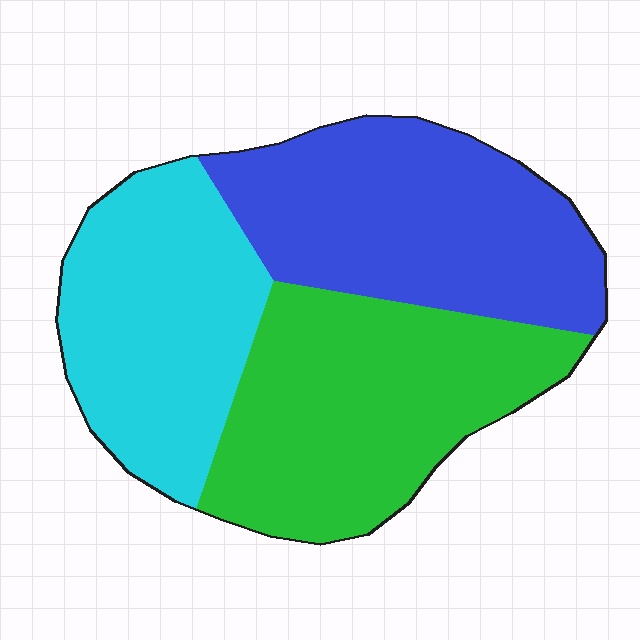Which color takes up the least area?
Cyan, at roughly 30%.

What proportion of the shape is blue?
Blue covers roughly 35% of the shape.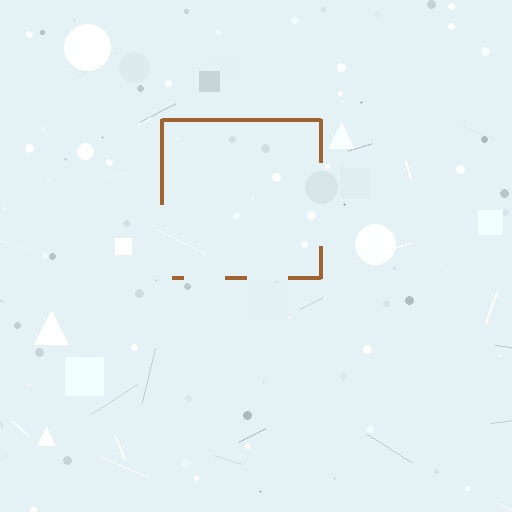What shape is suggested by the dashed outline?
The dashed outline suggests a square.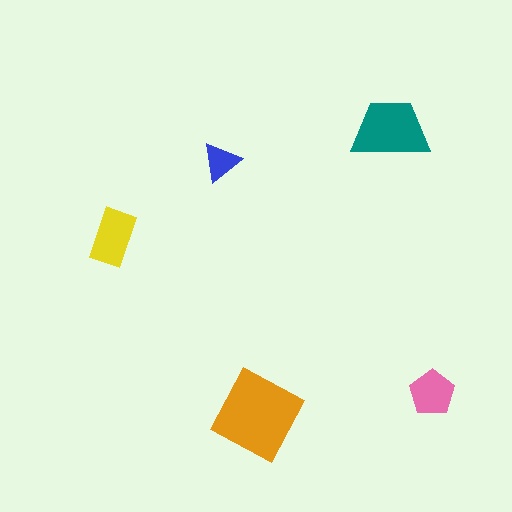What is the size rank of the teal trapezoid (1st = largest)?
2nd.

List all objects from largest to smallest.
The orange square, the teal trapezoid, the yellow rectangle, the pink pentagon, the blue triangle.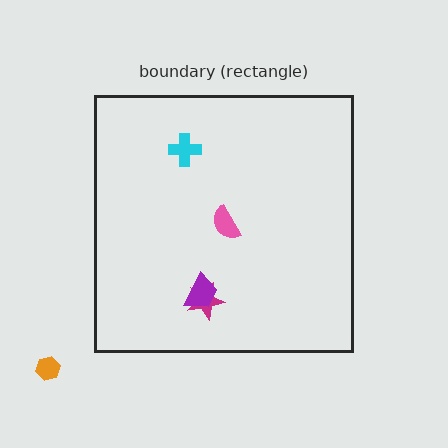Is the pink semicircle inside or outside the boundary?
Inside.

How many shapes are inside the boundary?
4 inside, 1 outside.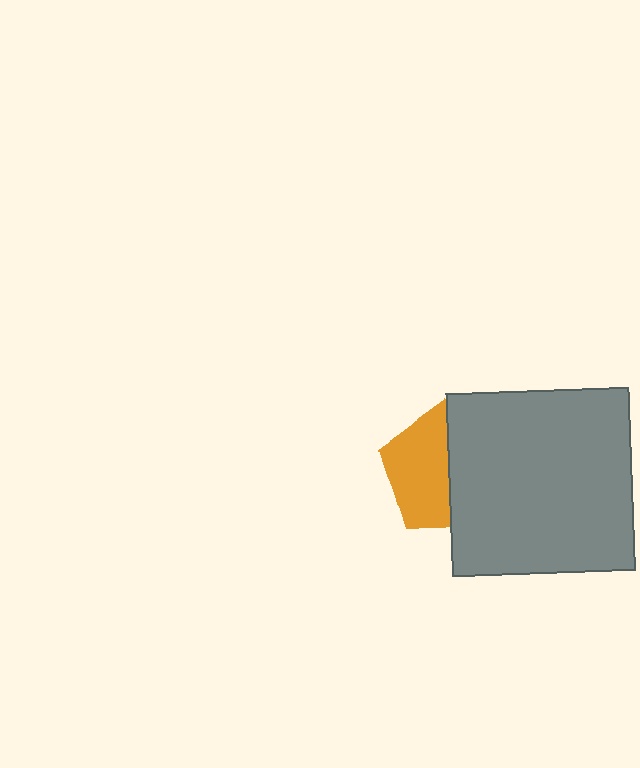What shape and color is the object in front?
The object in front is a gray square.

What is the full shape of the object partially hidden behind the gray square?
The partially hidden object is an orange pentagon.